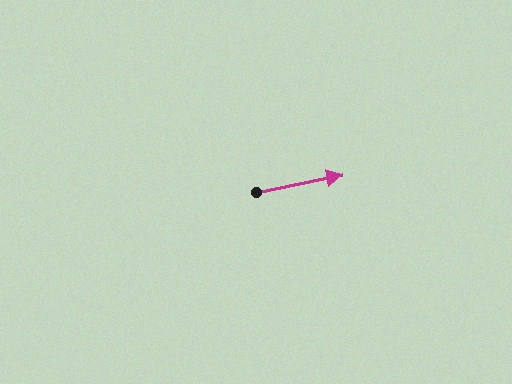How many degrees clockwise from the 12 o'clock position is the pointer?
Approximately 79 degrees.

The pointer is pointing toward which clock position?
Roughly 3 o'clock.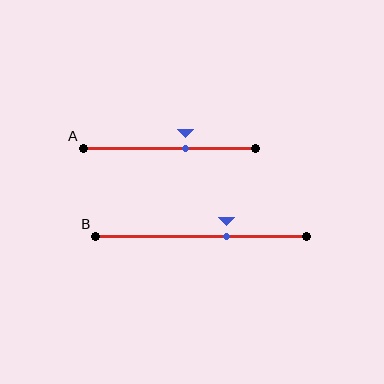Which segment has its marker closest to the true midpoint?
Segment A has its marker closest to the true midpoint.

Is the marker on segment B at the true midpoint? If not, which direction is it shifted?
No, the marker on segment B is shifted to the right by about 12% of the segment length.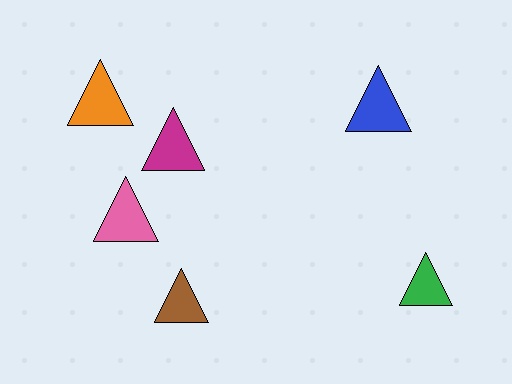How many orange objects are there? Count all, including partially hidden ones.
There is 1 orange object.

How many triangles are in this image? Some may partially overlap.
There are 6 triangles.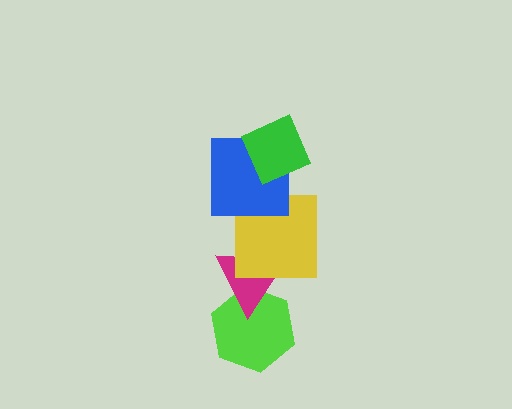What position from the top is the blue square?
The blue square is 2nd from the top.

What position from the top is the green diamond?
The green diamond is 1st from the top.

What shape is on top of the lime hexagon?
The magenta triangle is on top of the lime hexagon.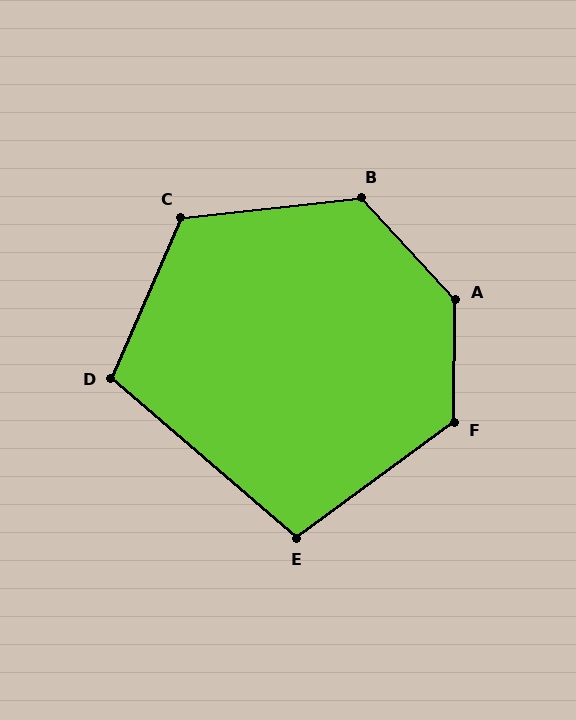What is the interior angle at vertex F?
Approximately 126 degrees (obtuse).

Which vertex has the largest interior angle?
A, at approximately 137 degrees.